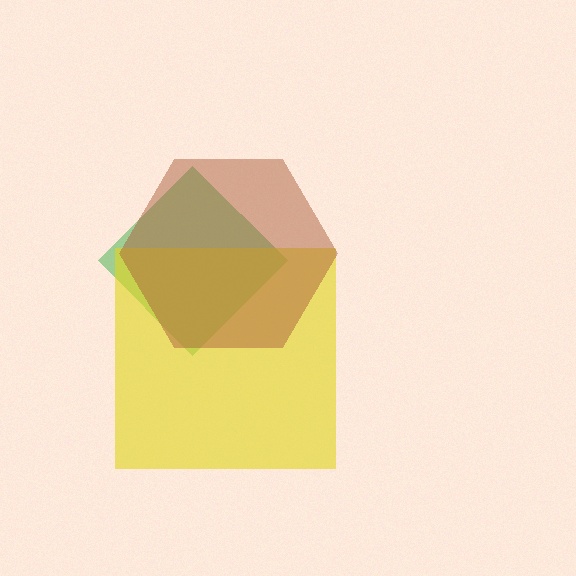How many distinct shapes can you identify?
There are 3 distinct shapes: a green diamond, a yellow square, a brown hexagon.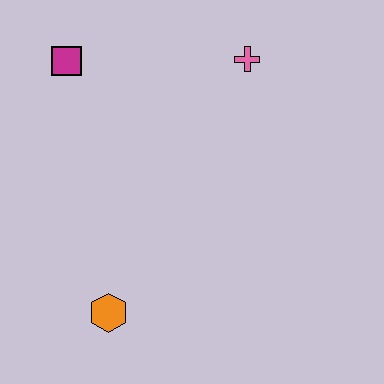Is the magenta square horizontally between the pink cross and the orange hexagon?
No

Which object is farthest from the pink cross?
The orange hexagon is farthest from the pink cross.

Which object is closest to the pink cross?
The magenta square is closest to the pink cross.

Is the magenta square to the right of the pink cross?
No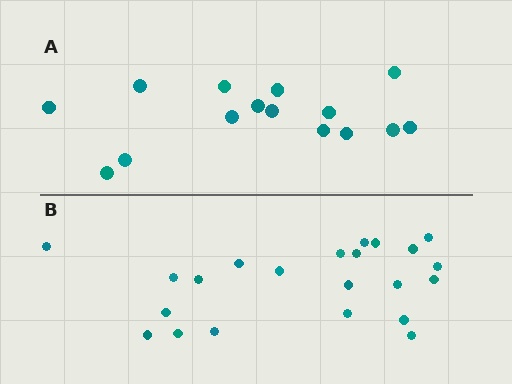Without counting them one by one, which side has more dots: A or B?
Region B (the bottom region) has more dots.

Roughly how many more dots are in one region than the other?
Region B has roughly 8 or so more dots than region A.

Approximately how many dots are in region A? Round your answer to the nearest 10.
About 20 dots. (The exact count is 15, which rounds to 20.)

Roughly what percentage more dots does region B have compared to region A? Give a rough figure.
About 45% more.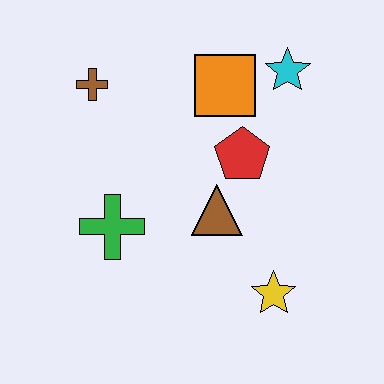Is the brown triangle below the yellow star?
No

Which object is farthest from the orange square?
The yellow star is farthest from the orange square.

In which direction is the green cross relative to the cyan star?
The green cross is to the left of the cyan star.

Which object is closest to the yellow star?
The brown triangle is closest to the yellow star.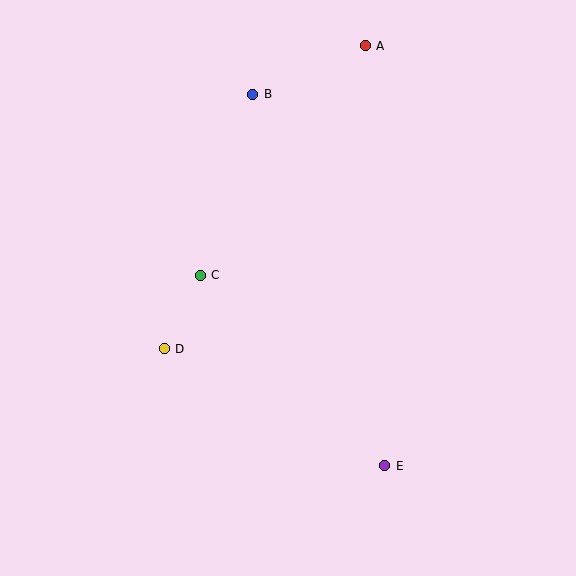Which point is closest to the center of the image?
Point C at (200, 275) is closest to the center.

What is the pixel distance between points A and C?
The distance between A and C is 283 pixels.